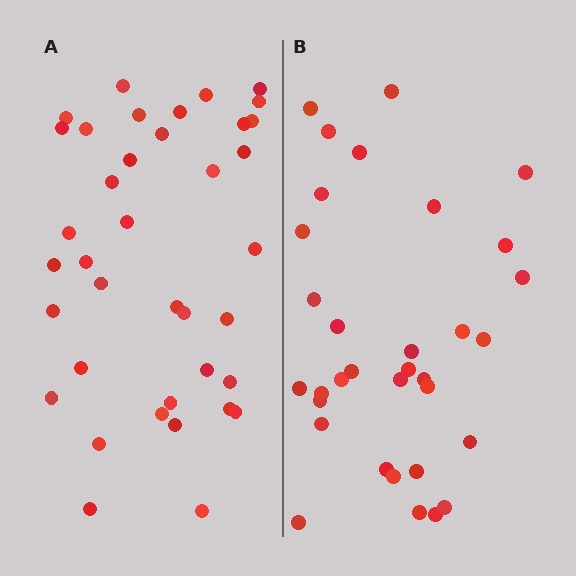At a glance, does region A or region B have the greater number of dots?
Region A (the left region) has more dots.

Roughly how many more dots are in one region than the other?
Region A has about 5 more dots than region B.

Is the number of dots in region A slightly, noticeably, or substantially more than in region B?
Region A has only slightly more — the two regions are fairly close. The ratio is roughly 1.2 to 1.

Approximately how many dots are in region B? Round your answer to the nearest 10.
About 30 dots. (The exact count is 33, which rounds to 30.)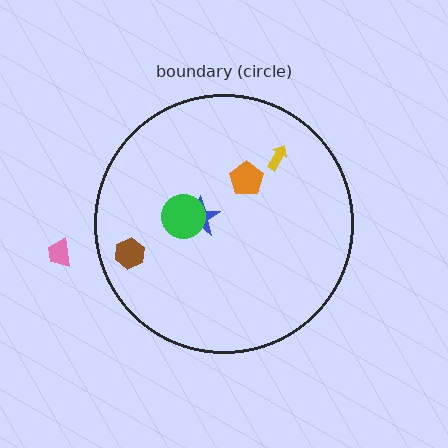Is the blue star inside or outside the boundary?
Inside.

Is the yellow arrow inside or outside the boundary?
Inside.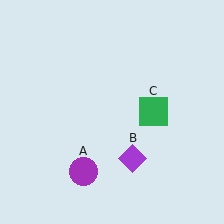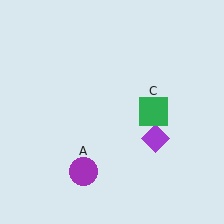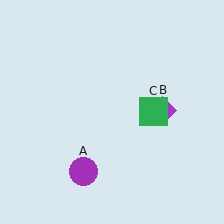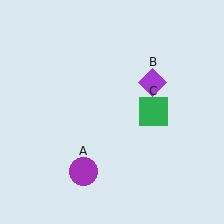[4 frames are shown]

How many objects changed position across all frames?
1 object changed position: purple diamond (object B).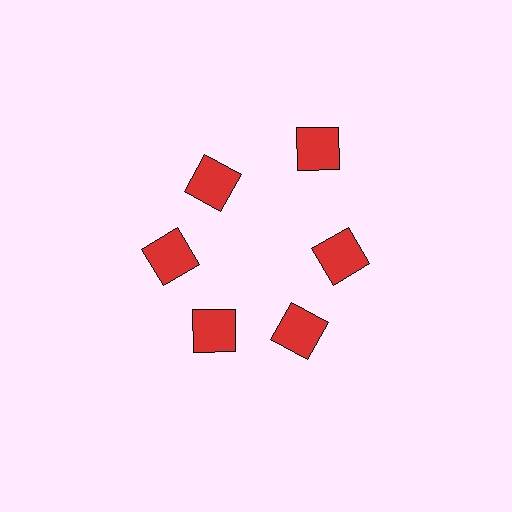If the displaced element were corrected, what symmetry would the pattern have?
It would have 6-fold rotational symmetry — the pattern would map onto itself every 60 degrees.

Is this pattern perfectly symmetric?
No. The 6 red squares are arranged in a ring, but one element near the 1 o'clock position is pushed outward from the center, breaking the 6-fold rotational symmetry.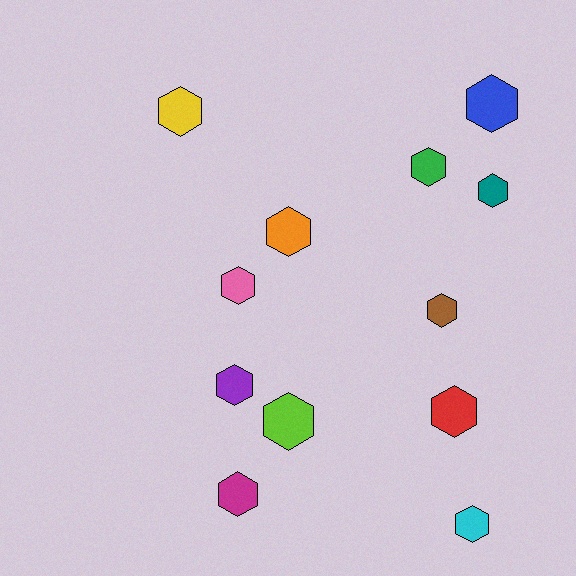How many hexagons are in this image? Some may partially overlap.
There are 12 hexagons.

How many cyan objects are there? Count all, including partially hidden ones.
There is 1 cyan object.